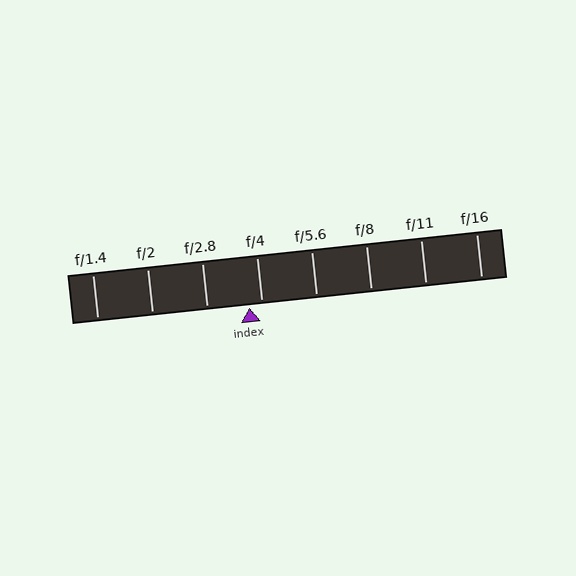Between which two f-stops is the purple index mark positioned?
The index mark is between f/2.8 and f/4.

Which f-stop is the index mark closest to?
The index mark is closest to f/4.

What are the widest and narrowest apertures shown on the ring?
The widest aperture shown is f/1.4 and the narrowest is f/16.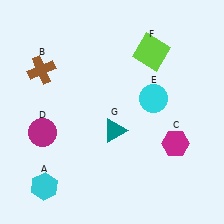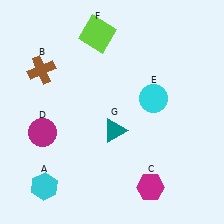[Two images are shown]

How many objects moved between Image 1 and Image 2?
2 objects moved between the two images.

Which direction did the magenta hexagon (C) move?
The magenta hexagon (C) moved down.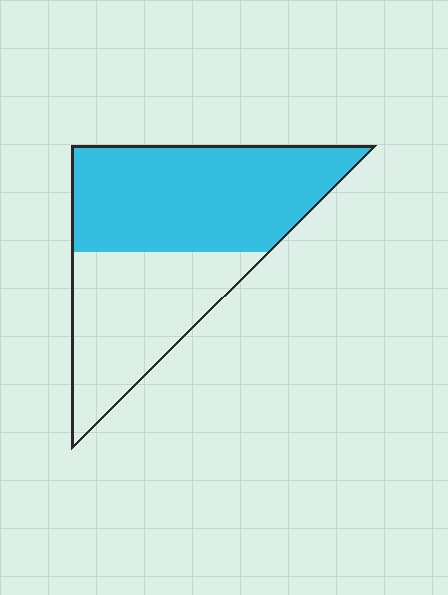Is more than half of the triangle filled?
Yes.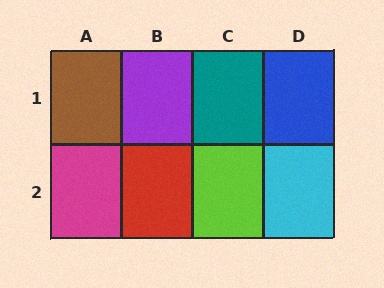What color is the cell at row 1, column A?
Brown.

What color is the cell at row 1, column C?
Teal.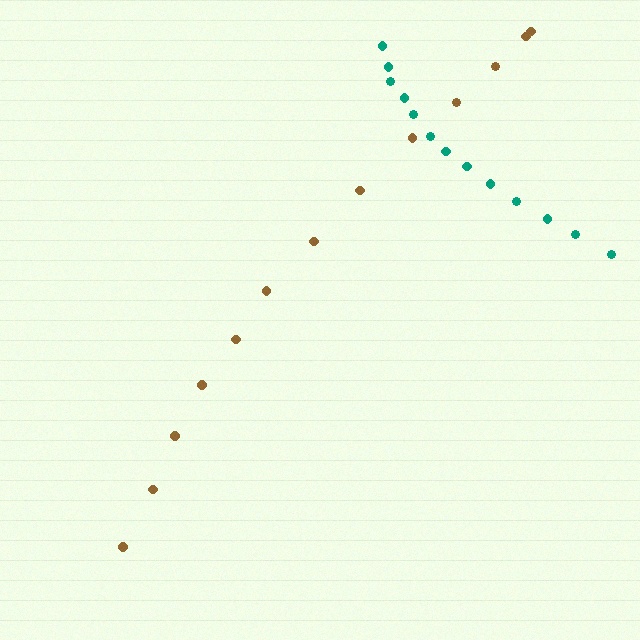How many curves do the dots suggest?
There are 2 distinct paths.